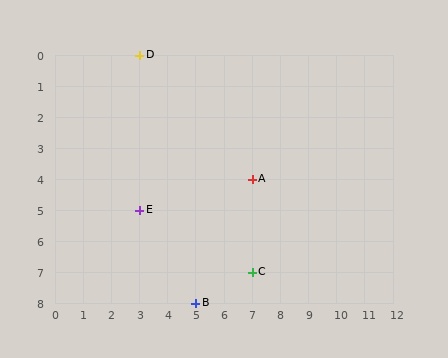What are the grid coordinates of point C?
Point C is at grid coordinates (7, 7).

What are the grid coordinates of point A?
Point A is at grid coordinates (7, 4).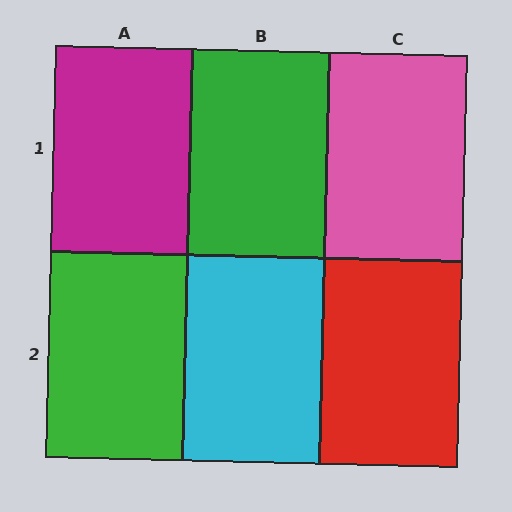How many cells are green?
2 cells are green.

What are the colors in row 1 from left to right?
Magenta, green, pink.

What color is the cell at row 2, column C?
Red.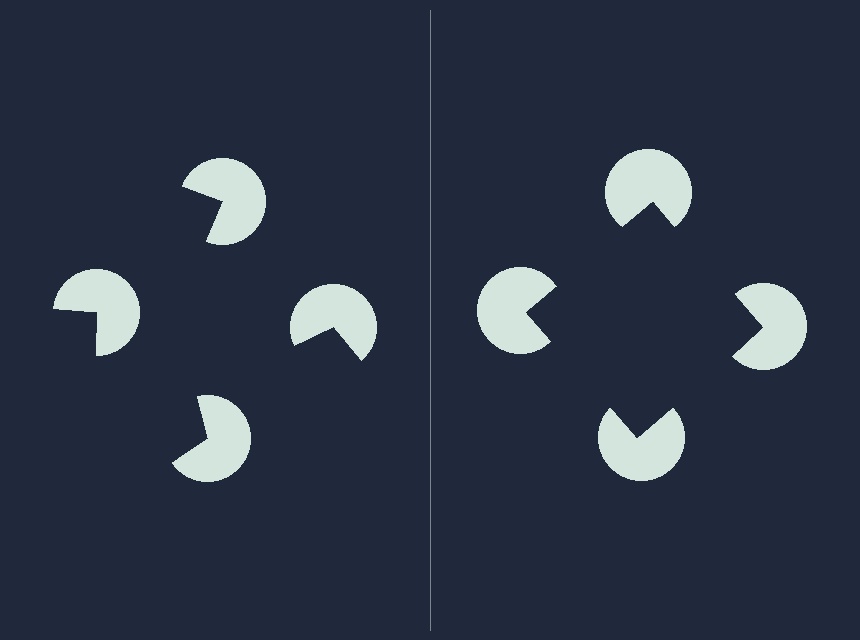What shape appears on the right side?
An illusory square.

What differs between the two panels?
The pac-man discs are positioned identically on both sides; only the wedge orientations differ. On the right they align to a square; on the left they are misaligned.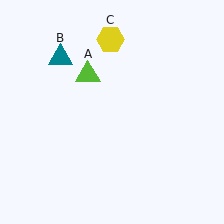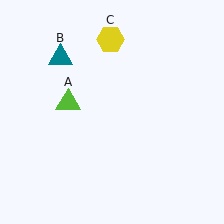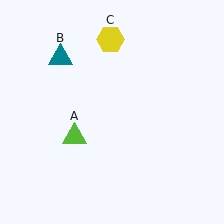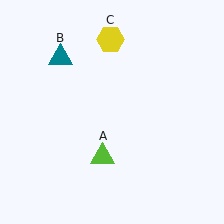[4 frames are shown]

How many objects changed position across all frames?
1 object changed position: lime triangle (object A).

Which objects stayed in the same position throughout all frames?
Teal triangle (object B) and yellow hexagon (object C) remained stationary.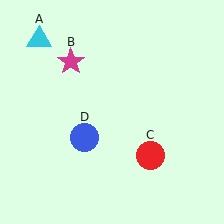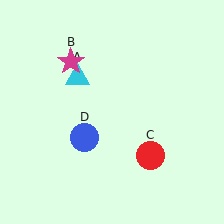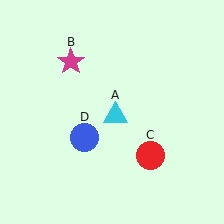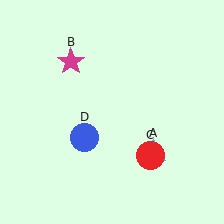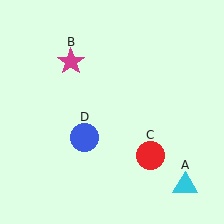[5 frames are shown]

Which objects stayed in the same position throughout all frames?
Magenta star (object B) and red circle (object C) and blue circle (object D) remained stationary.